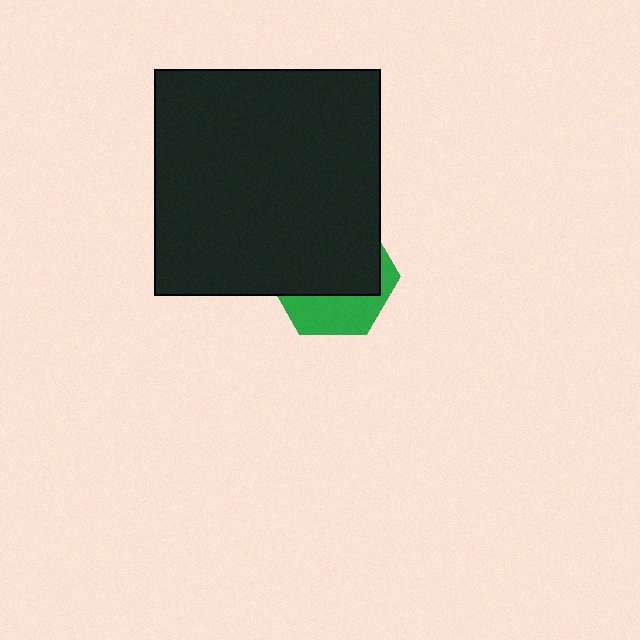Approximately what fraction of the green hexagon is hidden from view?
Roughly 65% of the green hexagon is hidden behind the black square.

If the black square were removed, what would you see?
You would see the complete green hexagon.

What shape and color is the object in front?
The object in front is a black square.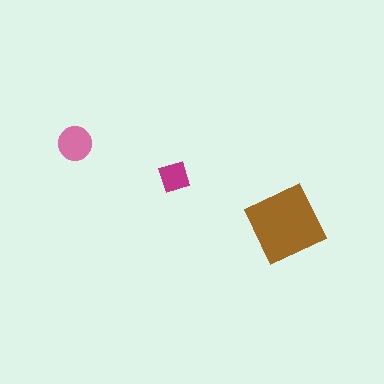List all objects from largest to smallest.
The brown square, the pink circle, the magenta diamond.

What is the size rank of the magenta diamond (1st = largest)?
3rd.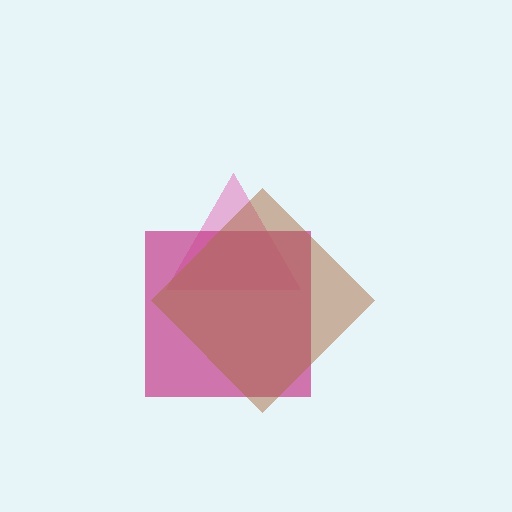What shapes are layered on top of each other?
The layered shapes are: a pink triangle, a magenta square, a brown diamond.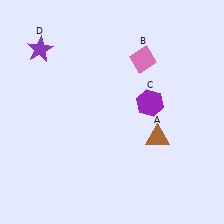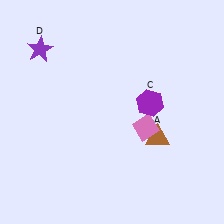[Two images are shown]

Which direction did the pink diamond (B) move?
The pink diamond (B) moved down.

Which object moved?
The pink diamond (B) moved down.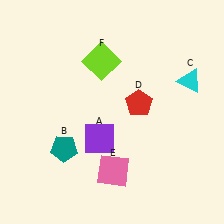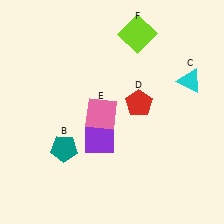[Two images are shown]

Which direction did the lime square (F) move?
The lime square (F) moved right.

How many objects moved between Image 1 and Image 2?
2 objects moved between the two images.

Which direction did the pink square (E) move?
The pink square (E) moved up.